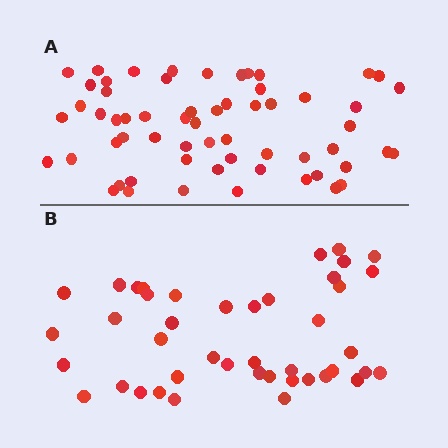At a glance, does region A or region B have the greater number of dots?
Region A (the top region) has more dots.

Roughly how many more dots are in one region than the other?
Region A has approximately 15 more dots than region B.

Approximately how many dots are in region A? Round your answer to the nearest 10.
About 60 dots.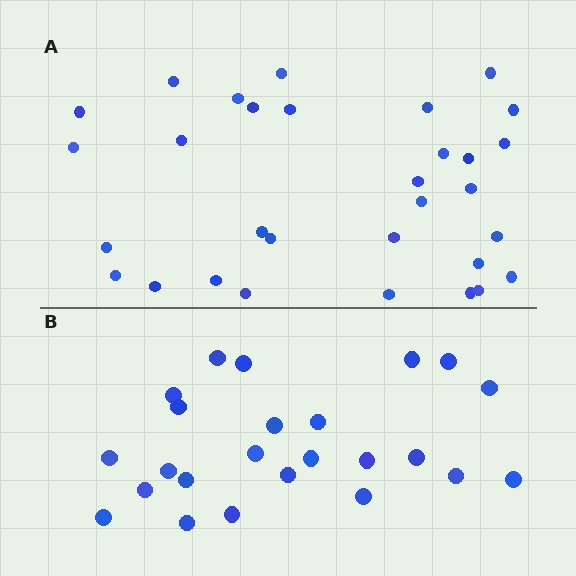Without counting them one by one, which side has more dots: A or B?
Region A (the top region) has more dots.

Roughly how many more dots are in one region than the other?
Region A has roughly 8 or so more dots than region B.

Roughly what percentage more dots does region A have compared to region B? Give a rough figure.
About 30% more.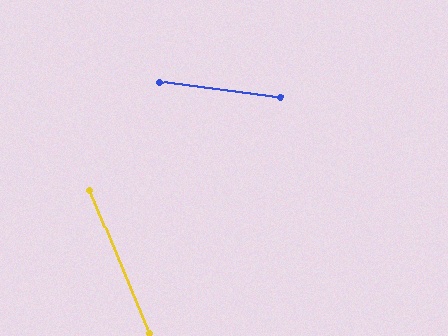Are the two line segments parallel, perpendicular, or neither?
Neither parallel nor perpendicular — they differ by about 60°.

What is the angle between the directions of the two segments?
Approximately 60 degrees.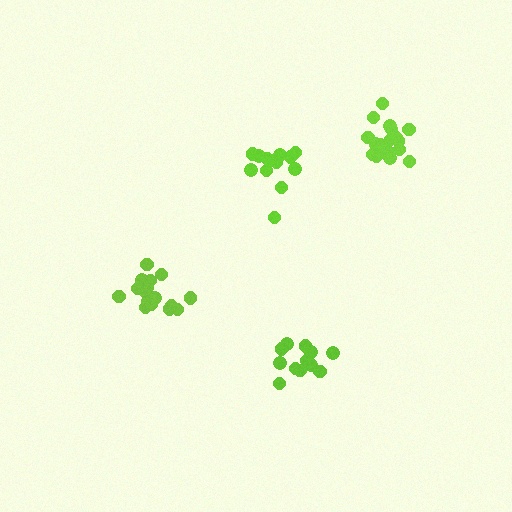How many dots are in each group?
Group 1: 14 dots, Group 2: 12 dots, Group 3: 17 dots, Group 4: 16 dots (59 total).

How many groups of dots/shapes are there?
There are 4 groups.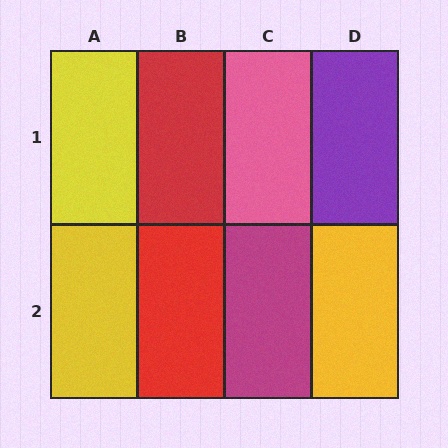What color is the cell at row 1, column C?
Pink.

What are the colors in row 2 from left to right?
Yellow, red, magenta, yellow.